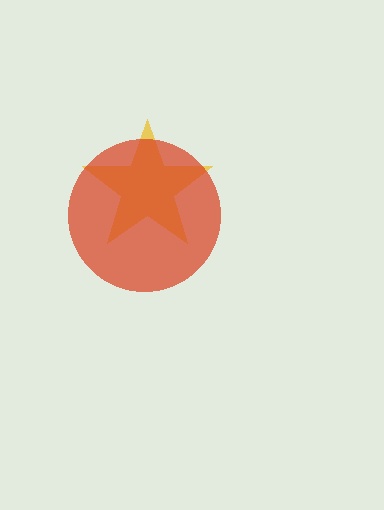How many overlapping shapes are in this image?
There are 2 overlapping shapes in the image.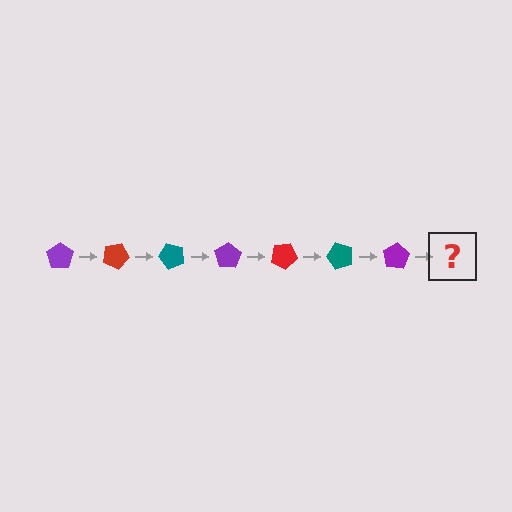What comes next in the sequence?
The next element should be a red pentagon, rotated 175 degrees from the start.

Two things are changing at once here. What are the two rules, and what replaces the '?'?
The two rules are that it rotates 25 degrees each step and the color cycles through purple, red, and teal. The '?' should be a red pentagon, rotated 175 degrees from the start.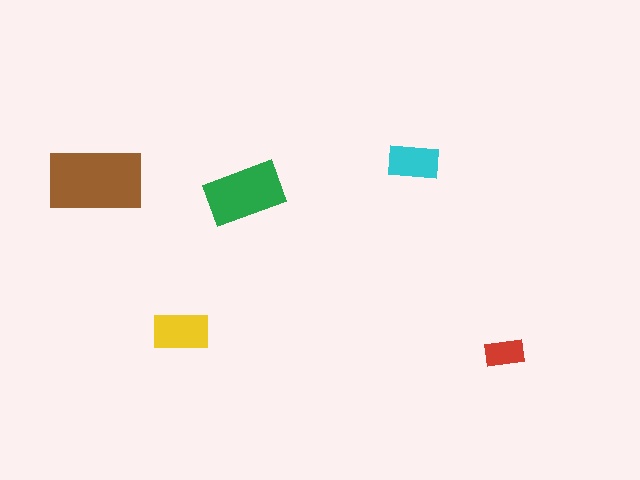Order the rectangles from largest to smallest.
the brown one, the green one, the yellow one, the cyan one, the red one.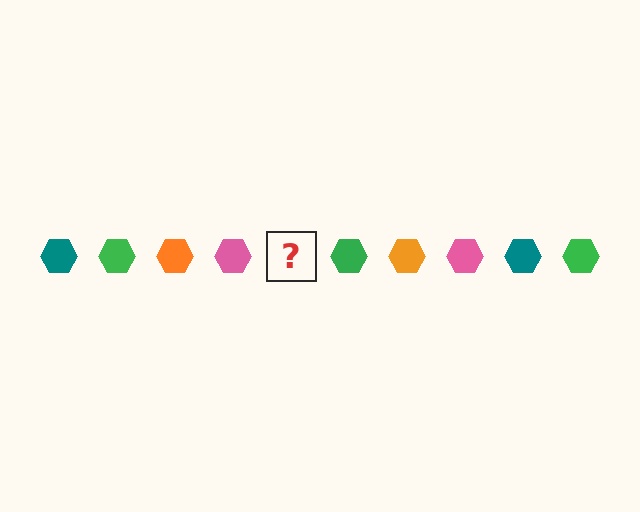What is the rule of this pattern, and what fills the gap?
The rule is that the pattern cycles through teal, green, orange, pink hexagons. The gap should be filled with a teal hexagon.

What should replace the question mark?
The question mark should be replaced with a teal hexagon.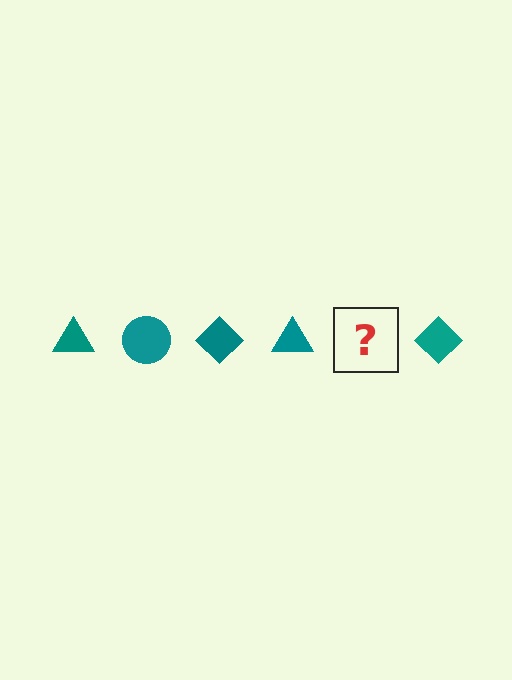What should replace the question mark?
The question mark should be replaced with a teal circle.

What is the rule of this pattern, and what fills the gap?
The rule is that the pattern cycles through triangle, circle, diamond shapes in teal. The gap should be filled with a teal circle.